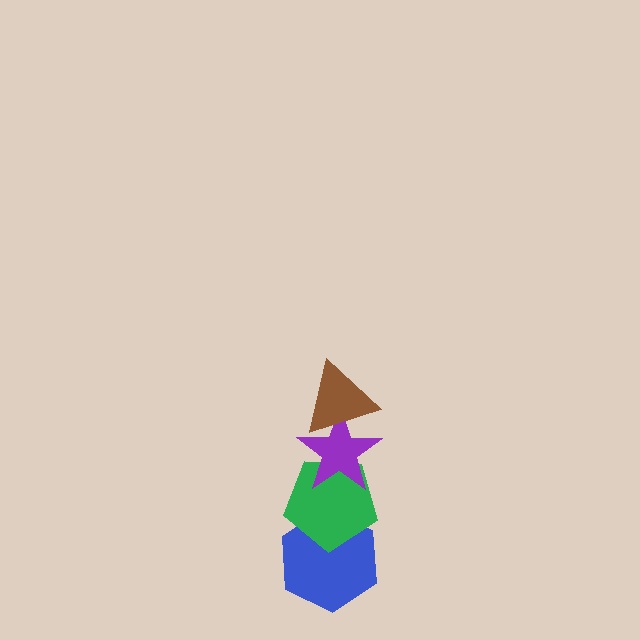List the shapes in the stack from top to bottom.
From top to bottom: the brown triangle, the purple star, the green pentagon, the blue hexagon.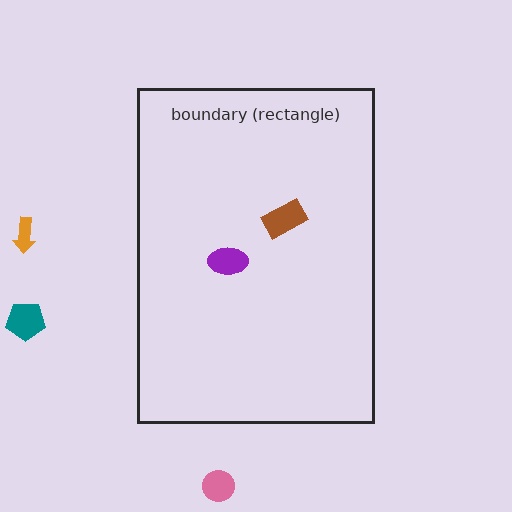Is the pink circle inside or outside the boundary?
Outside.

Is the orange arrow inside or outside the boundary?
Outside.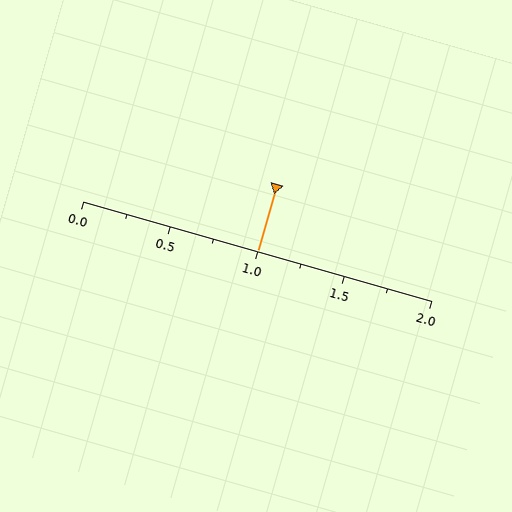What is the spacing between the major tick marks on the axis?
The major ticks are spaced 0.5 apart.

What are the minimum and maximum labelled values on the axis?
The axis runs from 0.0 to 2.0.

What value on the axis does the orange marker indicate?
The marker indicates approximately 1.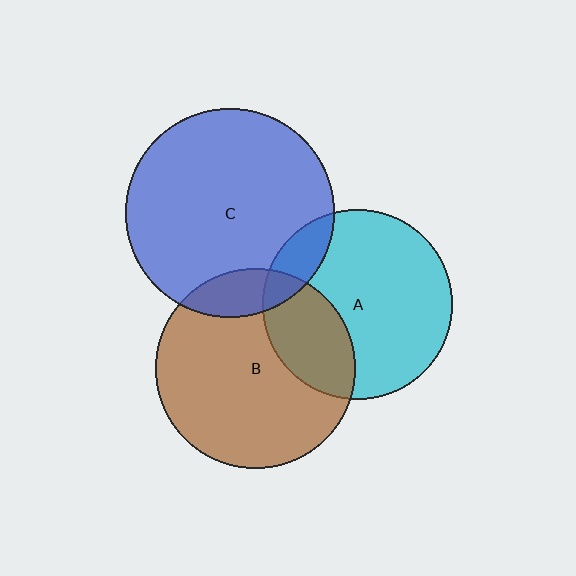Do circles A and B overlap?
Yes.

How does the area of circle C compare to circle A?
Approximately 1.2 times.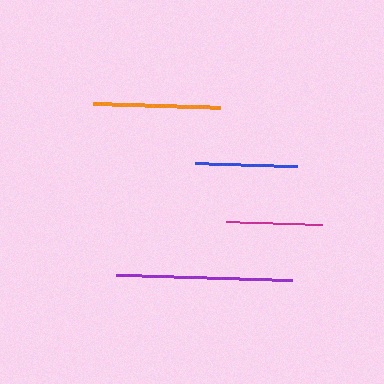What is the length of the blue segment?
The blue segment is approximately 101 pixels long.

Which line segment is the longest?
The purple line is the longest at approximately 176 pixels.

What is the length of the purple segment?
The purple segment is approximately 176 pixels long.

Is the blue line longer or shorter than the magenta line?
The blue line is longer than the magenta line.